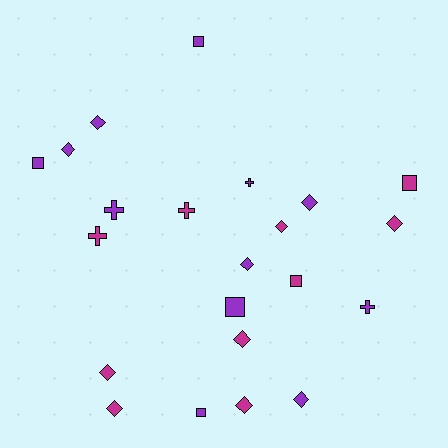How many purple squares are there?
There are 4 purple squares.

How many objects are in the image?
There are 22 objects.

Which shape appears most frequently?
Diamond, with 11 objects.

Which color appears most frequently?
Purple, with 12 objects.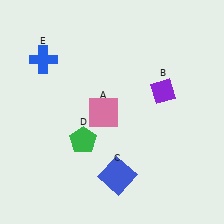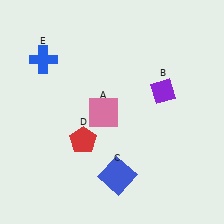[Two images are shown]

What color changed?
The pentagon (D) changed from green in Image 1 to red in Image 2.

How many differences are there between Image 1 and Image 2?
There is 1 difference between the two images.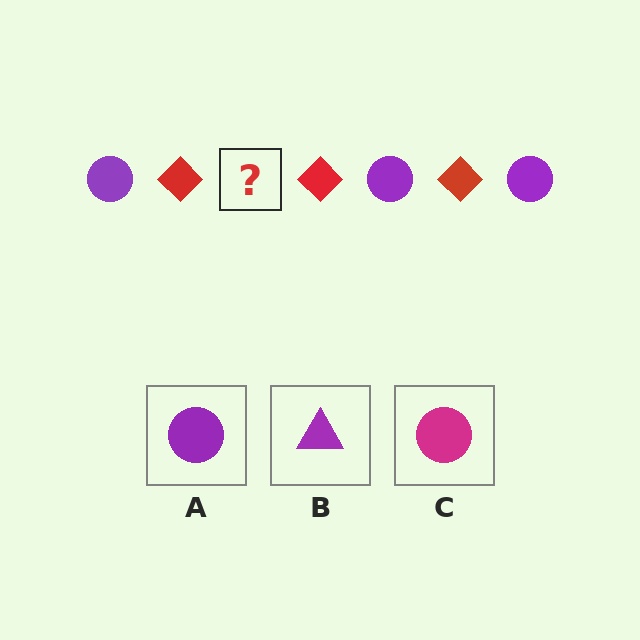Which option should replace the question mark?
Option A.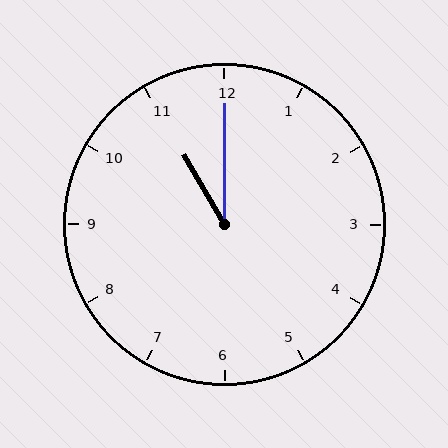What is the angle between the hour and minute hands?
Approximately 30 degrees.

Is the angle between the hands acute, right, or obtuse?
It is acute.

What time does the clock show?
11:00.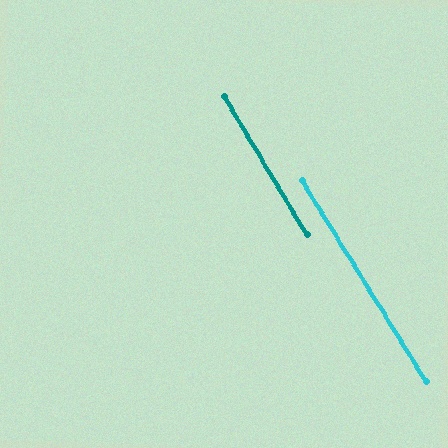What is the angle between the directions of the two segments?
Approximately 1 degree.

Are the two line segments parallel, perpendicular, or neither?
Parallel — their directions differ by only 0.9°.